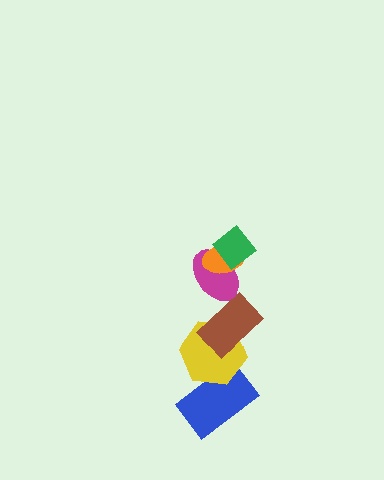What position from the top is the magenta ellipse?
The magenta ellipse is 3rd from the top.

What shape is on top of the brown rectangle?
The magenta ellipse is on top of the brown rectangle.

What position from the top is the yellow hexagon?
The yellow hexagon is 5th from the top.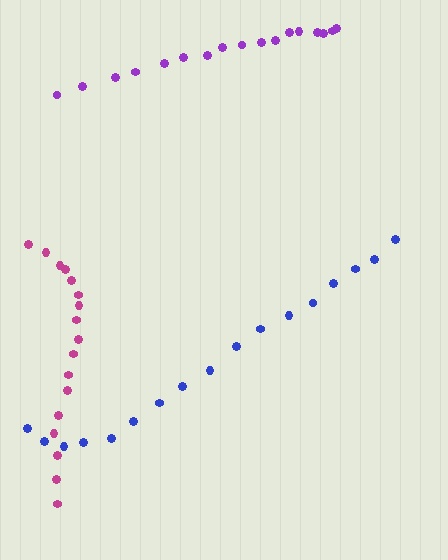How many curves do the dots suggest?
There are 3 distinct paths.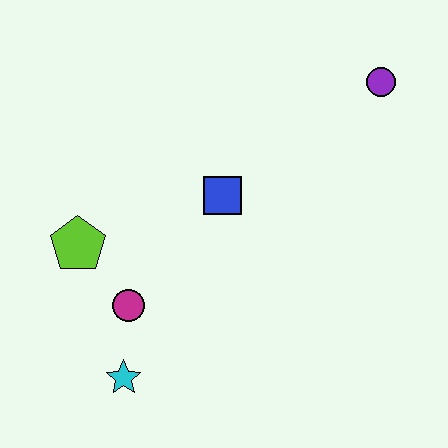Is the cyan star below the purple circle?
Yes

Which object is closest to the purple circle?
The blue square is closest to the purple circle.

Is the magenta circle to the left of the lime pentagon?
No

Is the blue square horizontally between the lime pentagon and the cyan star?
No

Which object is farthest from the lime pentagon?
The purple circle is farthest from the lime pentagon.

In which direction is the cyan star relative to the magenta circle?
The cyan star is below the magenta circle.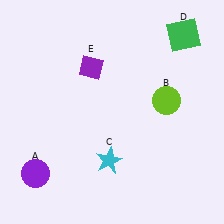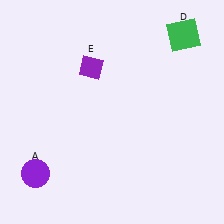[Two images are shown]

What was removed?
The lime circle (B), the cyan star (C) were removed in Image 2.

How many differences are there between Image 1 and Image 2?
There are 2 differences between the two images.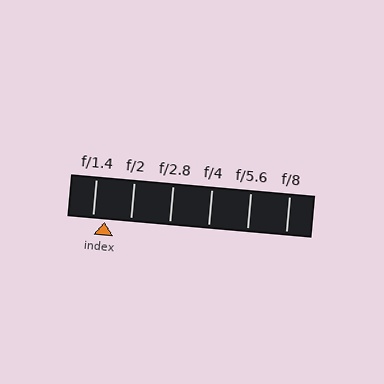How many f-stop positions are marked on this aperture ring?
There are 6 f-stop positions marked.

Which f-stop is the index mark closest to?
The index mark is closest to f/1.4.